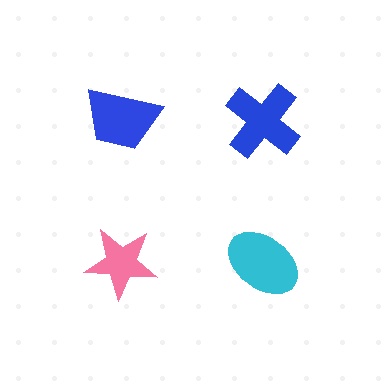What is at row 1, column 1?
A blue trapezoid.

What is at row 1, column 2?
A blue cross.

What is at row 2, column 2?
A cyan ellipse.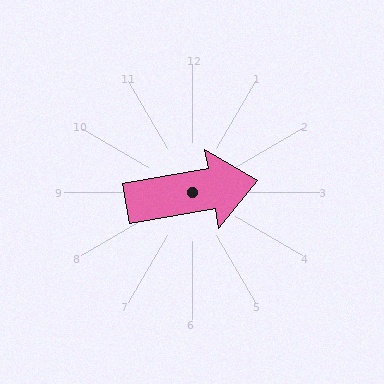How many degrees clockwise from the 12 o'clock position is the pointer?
Approximately 80 degrees.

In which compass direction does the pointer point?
East.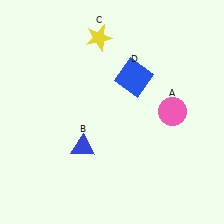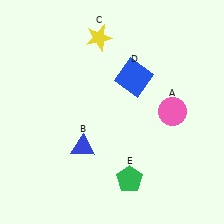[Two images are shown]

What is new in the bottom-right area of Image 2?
A green pentagon (E) was added in the bottom-right area of Image 2.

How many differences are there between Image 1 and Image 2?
There is 1 difference between the two images.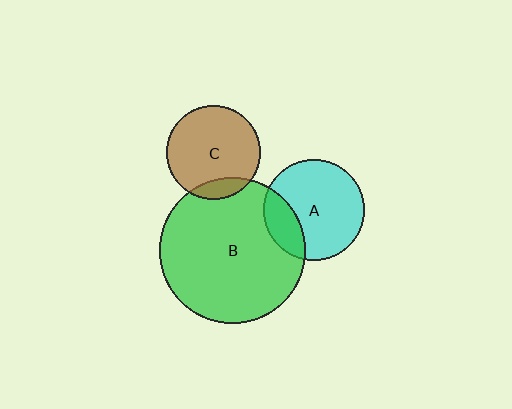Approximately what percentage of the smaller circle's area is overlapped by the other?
Approximately 15%.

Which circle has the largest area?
Circle B (green).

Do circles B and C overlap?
Yes.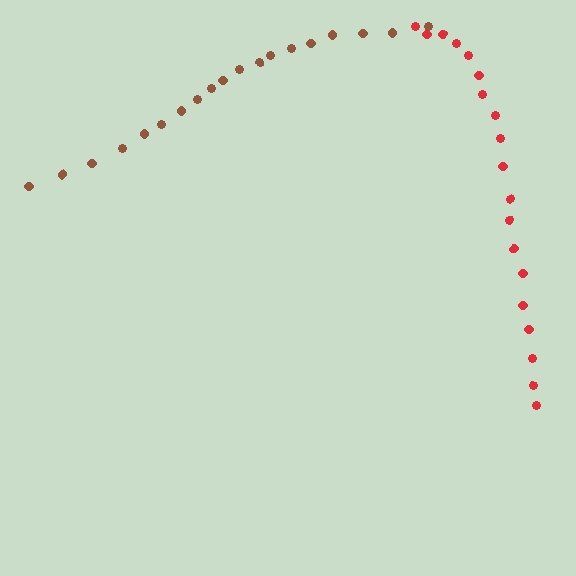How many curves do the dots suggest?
There are 2 distinct paths.